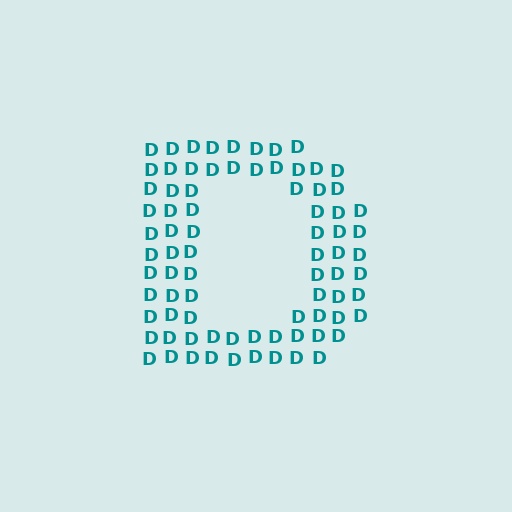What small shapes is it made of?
It is made of small letter D's.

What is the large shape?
The large shape is the letter D.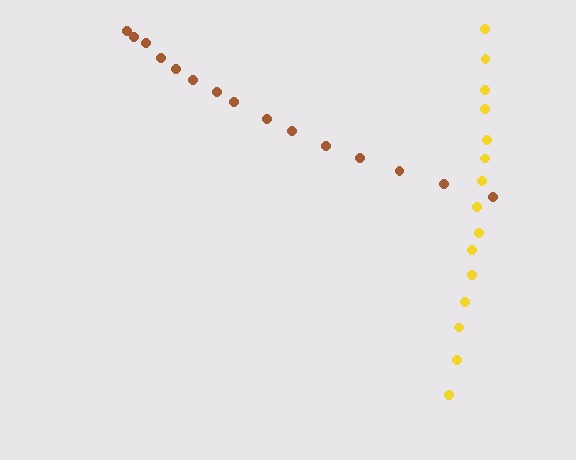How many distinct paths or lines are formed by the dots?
There are 2 distinct paths.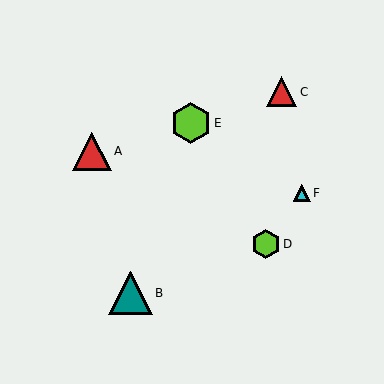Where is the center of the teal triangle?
The center of the teal triangle is at (131, 293).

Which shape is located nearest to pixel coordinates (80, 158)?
The red triangle (labeled A) at (92, 151) is nearest to that location.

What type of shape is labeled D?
Shape D is a lime hexagon.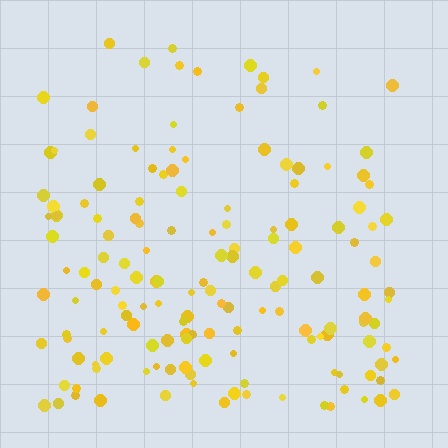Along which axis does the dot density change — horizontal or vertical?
Vertical.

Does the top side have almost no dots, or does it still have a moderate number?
Still a moderate number, just noticeably fewer than the bottom.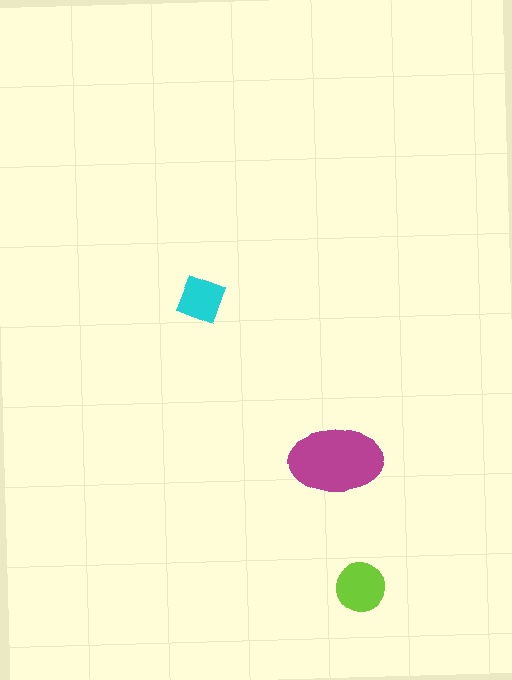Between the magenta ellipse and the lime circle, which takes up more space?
The magenta ellipse.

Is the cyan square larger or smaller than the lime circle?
Smaller.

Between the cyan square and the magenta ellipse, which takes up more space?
The magenta ellipse.